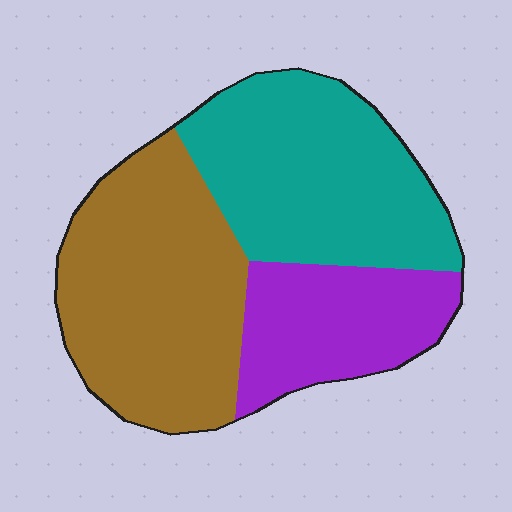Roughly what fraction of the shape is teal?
Teal takes up about three eighths (3/8) of the shape.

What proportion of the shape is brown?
Brown covers 41% of the shape.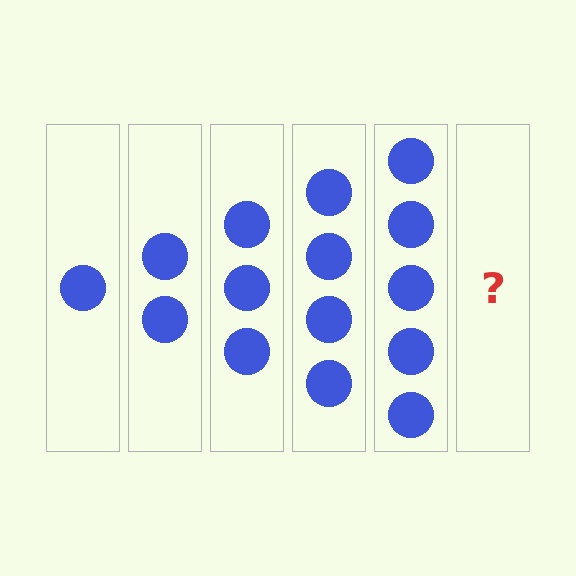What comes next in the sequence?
The next element should be 6 circles.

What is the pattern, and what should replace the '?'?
The pattern is that each step adds one more circle. The '?' should be 6 circles.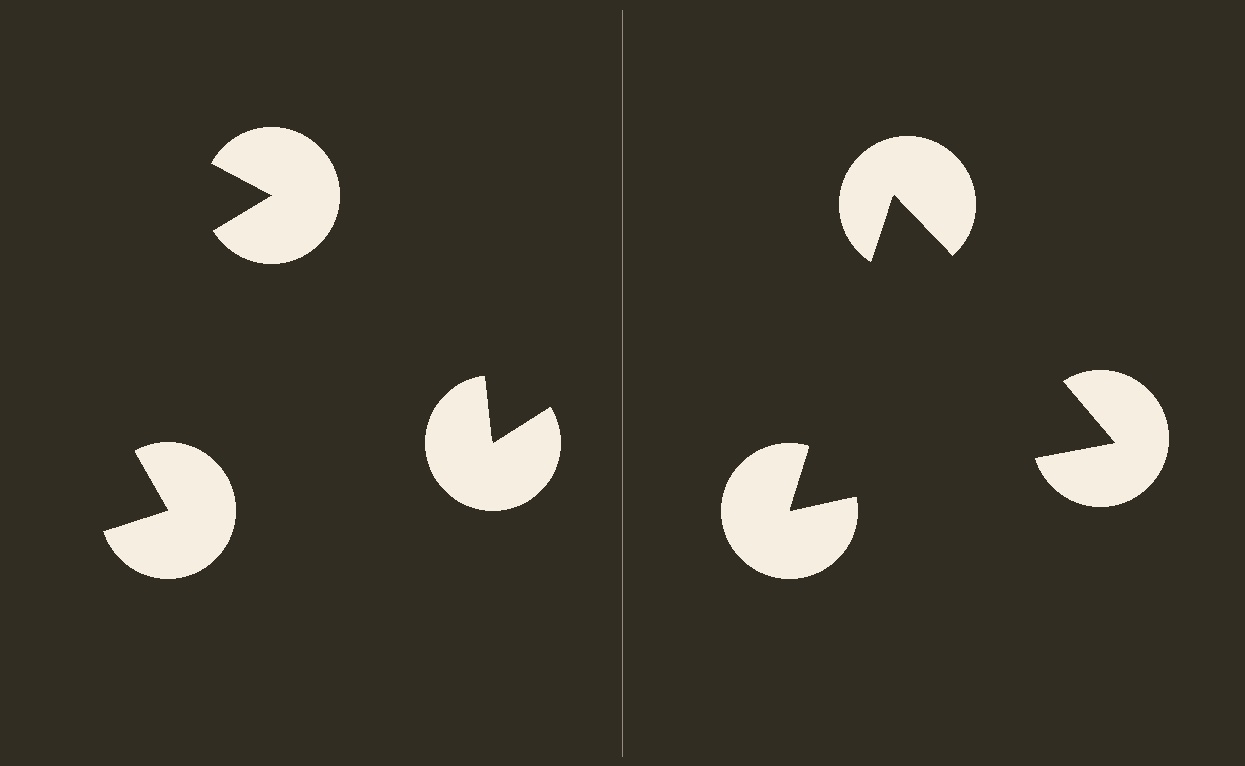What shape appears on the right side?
An illusory triangle.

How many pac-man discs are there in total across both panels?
6 — 3 on each side.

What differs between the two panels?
The pac-man discs are positioned identically on both sides; only the wedge orientations differ. On the right they align to a triangle; on the left they are misaligned.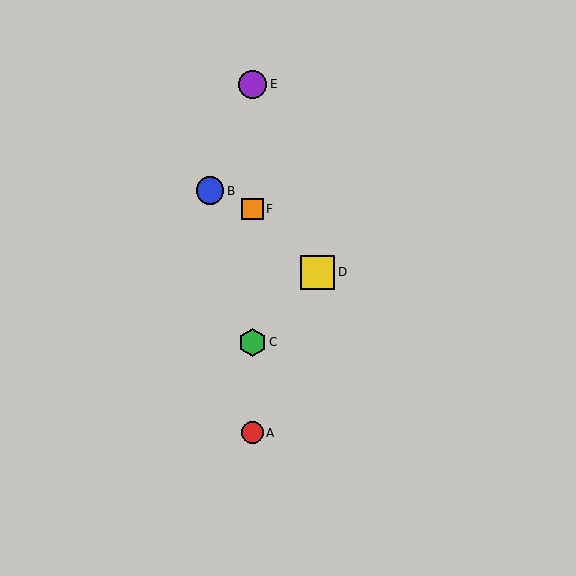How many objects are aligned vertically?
4 objects (A, C, E, F) are aligned vertically.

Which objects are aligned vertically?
Objects A, C, E, F are aligned vertically.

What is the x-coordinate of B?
Object B is at x≈210.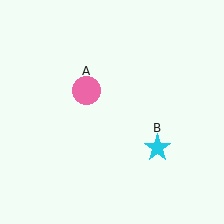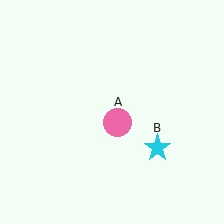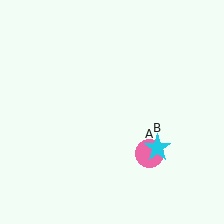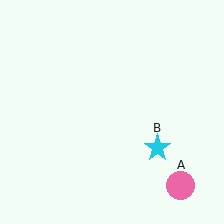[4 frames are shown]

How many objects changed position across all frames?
1 object changed position: pink circle (object A).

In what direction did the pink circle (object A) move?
The pink circle (object A) moved down and to the right.